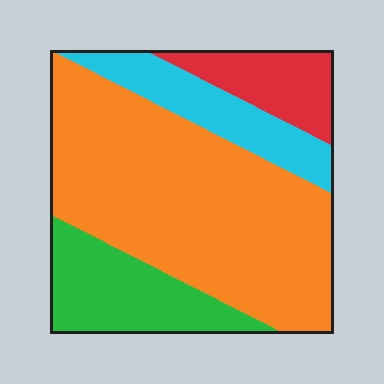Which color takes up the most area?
Orange, at roughly 55%.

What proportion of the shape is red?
Red takes up about one eighth (1/8) of the shape.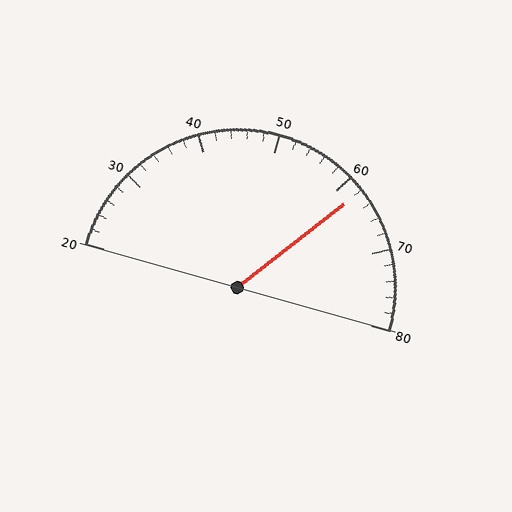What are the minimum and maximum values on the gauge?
The gauge ranges from 20 to 80.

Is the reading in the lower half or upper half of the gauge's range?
The reading is in the upper half of the range (20 to 80).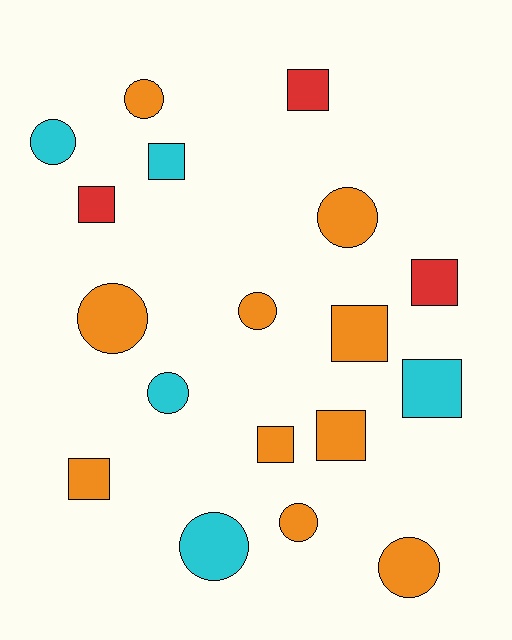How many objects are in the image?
There are 18 objects.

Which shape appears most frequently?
Circle, with 9 objects.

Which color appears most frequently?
Orange, with 10 objects.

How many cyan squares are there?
There are 2 cyan squares.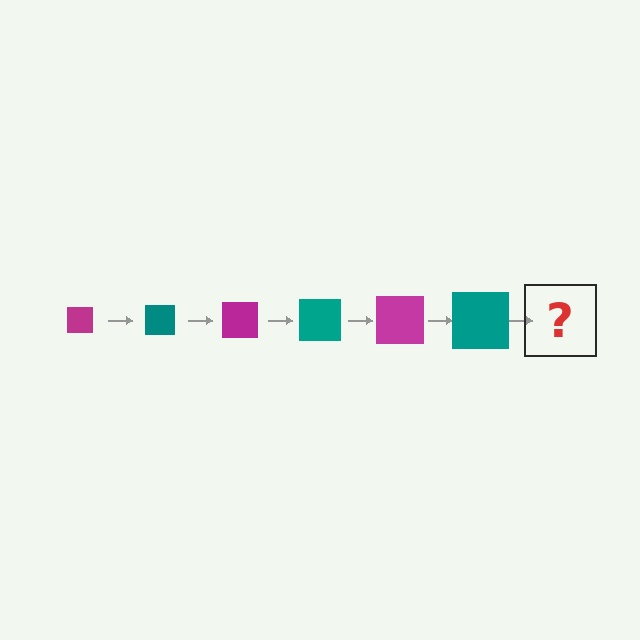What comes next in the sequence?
The next element should be a magenta square, larger than the previous one.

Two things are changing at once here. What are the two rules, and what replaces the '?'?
The two rules are that the square grows larger each step and the color cycles through magenta and teal. The '?' should be a magenta square, larger than the previous one.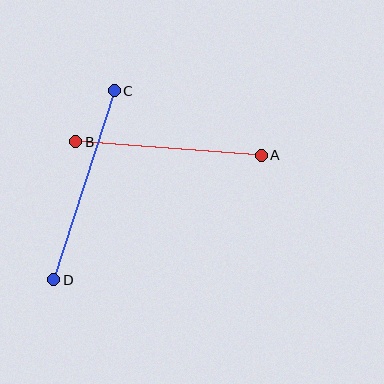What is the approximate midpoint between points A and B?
The midpoint is at approximately (168, 148) pixels.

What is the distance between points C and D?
The distance is approximately 199 pixels.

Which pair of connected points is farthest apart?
Points C and D are farthest apart.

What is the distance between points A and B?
The distance is approximately 186 pixels.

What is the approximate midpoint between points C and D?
The midpoint is at approximately (84, 185) pixels.